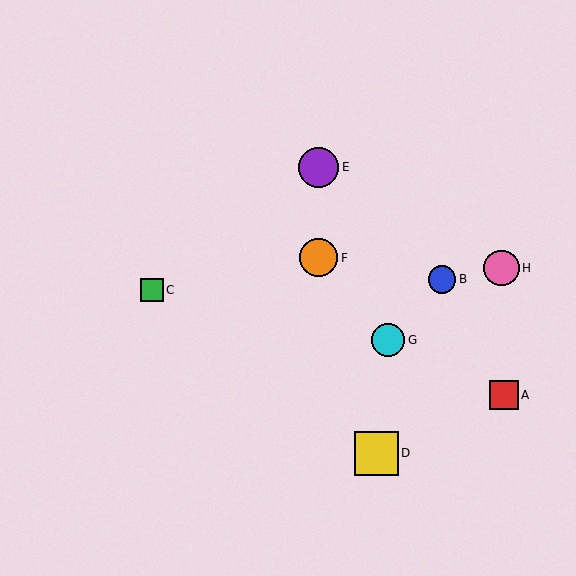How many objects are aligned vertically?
2 objects (E, F) are aligned vertically.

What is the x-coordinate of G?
Object G is at x≈388.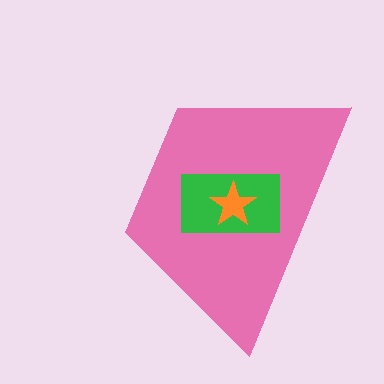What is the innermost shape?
The orange star.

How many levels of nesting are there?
3.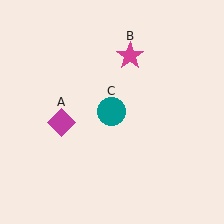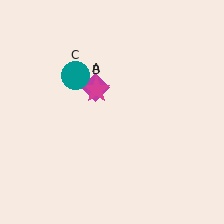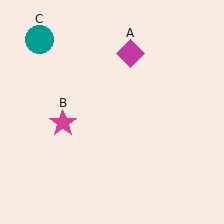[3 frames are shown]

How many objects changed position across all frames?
3 objects changed position: magenta diamond (object A), magenta star (object B), teal circle (object C).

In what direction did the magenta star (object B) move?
The magenta star (object B) moved down and to the left.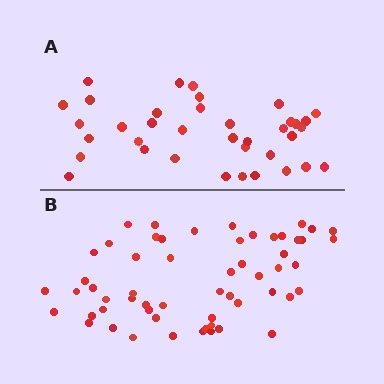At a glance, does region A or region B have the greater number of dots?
Region B (the bottom region) has more dots.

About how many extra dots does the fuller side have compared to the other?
Region B has approximately 20 more dots than region A.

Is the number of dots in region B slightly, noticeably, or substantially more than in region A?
Region B has substantially more. The ratio is roughly 1.5 to 1.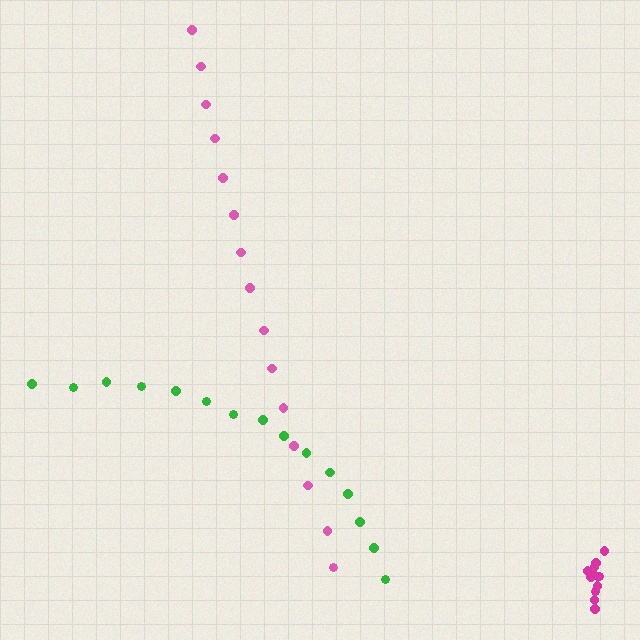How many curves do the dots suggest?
There are 3 distinct paths.